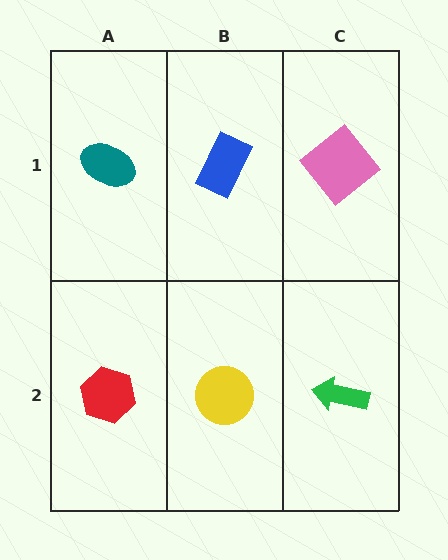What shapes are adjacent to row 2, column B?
A blue rectangle (row 1, column B), a red hexagon (row 2, column A), a green arrow (row 2, column C).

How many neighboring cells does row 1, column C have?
2.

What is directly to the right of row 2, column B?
A green arrow.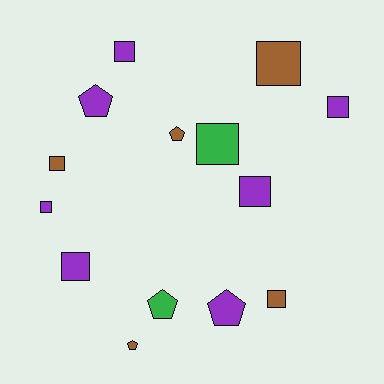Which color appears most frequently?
Purple, with 7 objects.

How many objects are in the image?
There are 14 objects.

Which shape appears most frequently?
Square, with 9 objects.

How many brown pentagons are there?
There are 2 brown pentagons.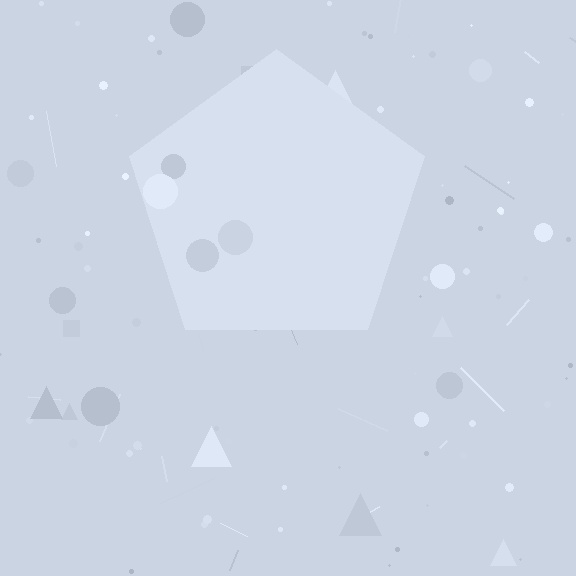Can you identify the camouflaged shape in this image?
The camouflaged shape is a pentagon.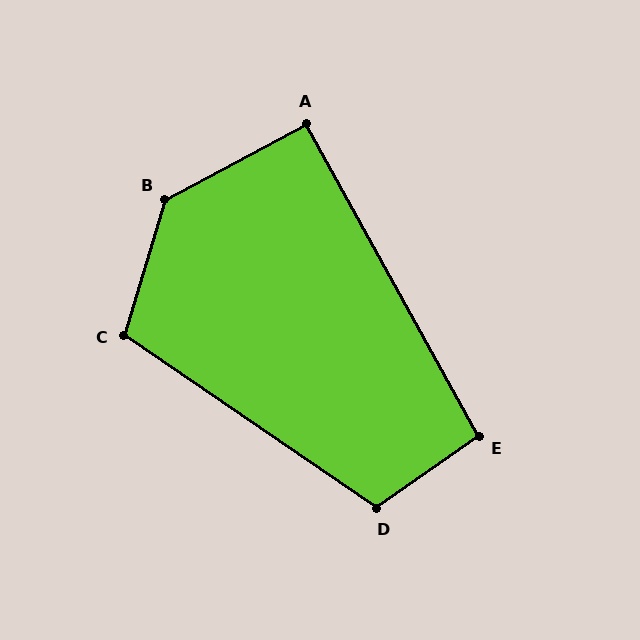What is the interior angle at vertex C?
Approximately 108 degrees (obtuse).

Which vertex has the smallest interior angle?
A, at approximately 91 degrees.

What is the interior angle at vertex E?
Approximately 96 degrees (obtuse).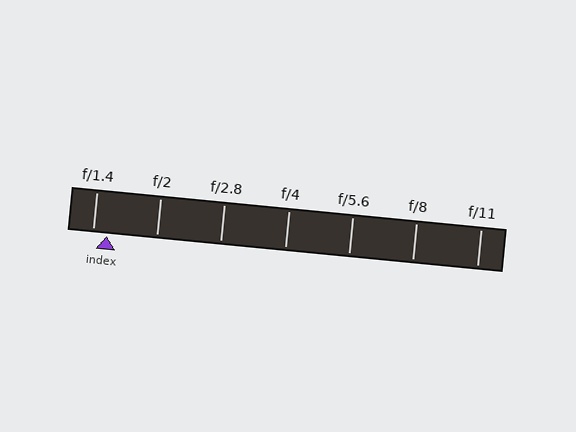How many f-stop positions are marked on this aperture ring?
There are 7 f-stop positions marked.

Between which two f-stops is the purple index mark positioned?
The index mark is between f/1.4 and f/2.